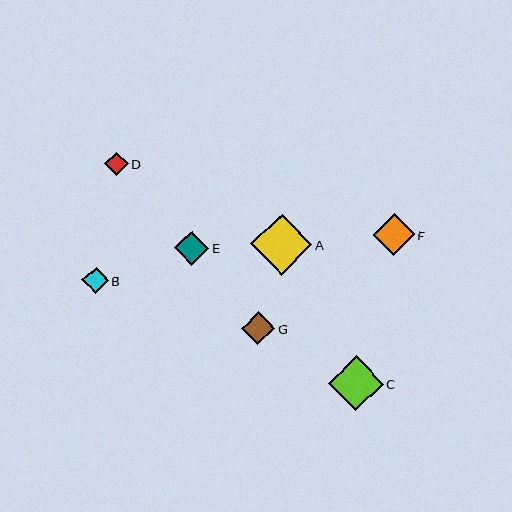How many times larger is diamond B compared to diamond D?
Diamond B is approximately 1.1 times the size of diamond D.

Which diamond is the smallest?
Diamond D is the smallest with a size of approximately 23 pixels.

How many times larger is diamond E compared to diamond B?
Diamond E is approximately 1.3 times the size of diamond B.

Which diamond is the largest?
Diamond A is the largest with a size of approximately 61 pixels.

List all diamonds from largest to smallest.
From largest to smallest: A, C, F, E, G, B, D.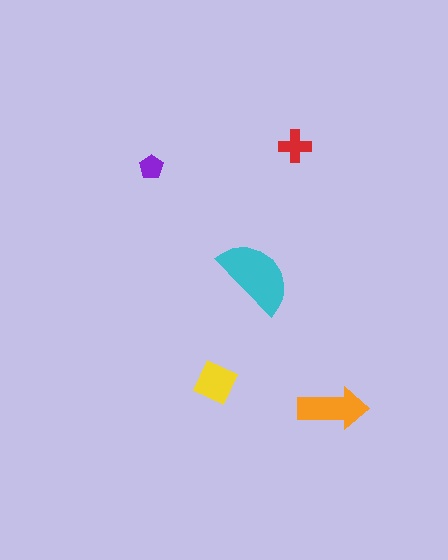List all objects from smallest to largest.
The purple pentagon, the red cross, the yellow square, the orange arrow, the cyan semicircle.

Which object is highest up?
The red cross is topmost.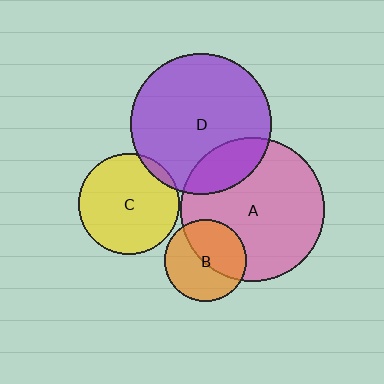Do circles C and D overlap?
Yes.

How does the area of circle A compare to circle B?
Approximately 3.1 times.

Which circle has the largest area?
Circle A (pink).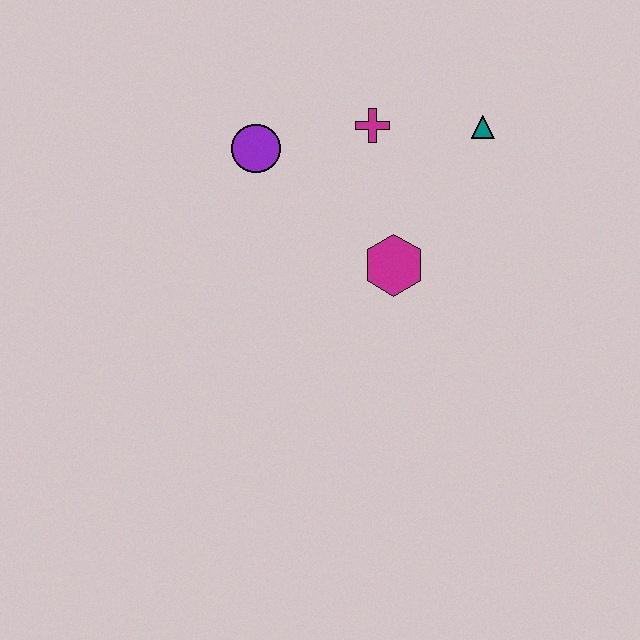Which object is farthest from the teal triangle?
The purple circle is farthest from the teal triangle.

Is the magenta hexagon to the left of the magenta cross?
No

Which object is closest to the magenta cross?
The teal triangle is closest to the magenta cross.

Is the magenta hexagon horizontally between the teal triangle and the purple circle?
Yes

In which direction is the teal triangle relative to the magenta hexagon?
The teal triangle is above the magenta hexagon.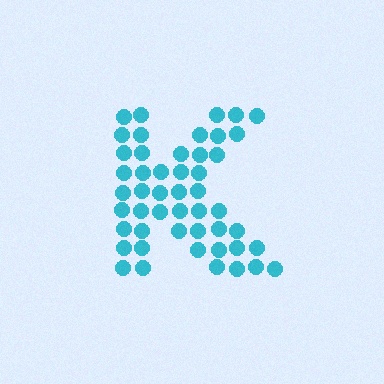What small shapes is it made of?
It is made of small circles.